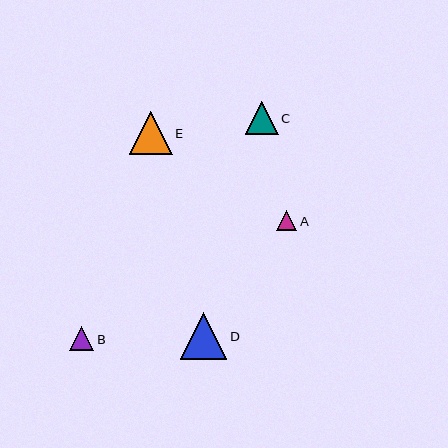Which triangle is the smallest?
Triangle A is the smallest with a size of approximately 20 pixels.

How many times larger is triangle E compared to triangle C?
Triangle E is approximately 1.3 times the size of triangle C.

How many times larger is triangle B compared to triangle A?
Triangle B is approximately 1.2 times the size of triangle A.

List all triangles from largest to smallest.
From largest to smallest: D, E, C, B, A.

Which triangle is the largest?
Triangle D is the largest with a size of approximately 47 pixels.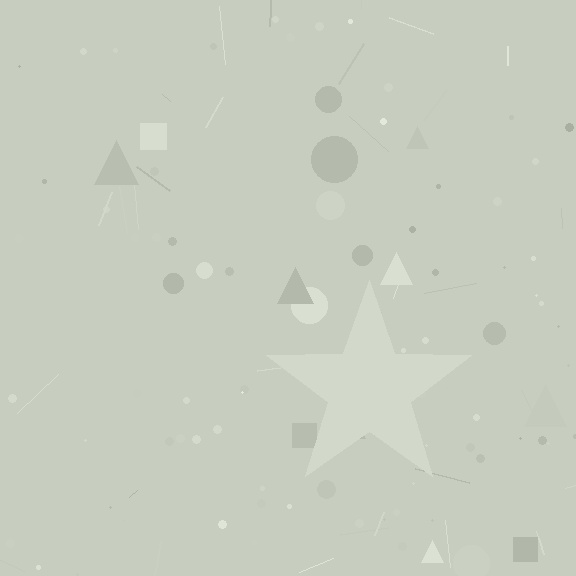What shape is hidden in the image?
A star is hidden in the image.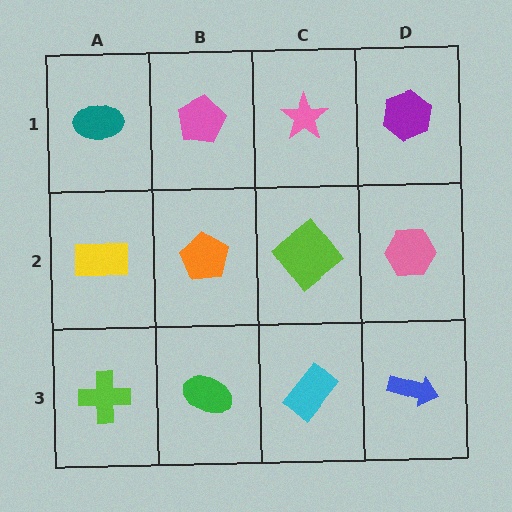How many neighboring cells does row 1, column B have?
3.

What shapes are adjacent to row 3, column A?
A yellow rectangle (row 2, column A), a green ellipse (row 3, column B).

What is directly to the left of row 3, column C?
A green ellipse.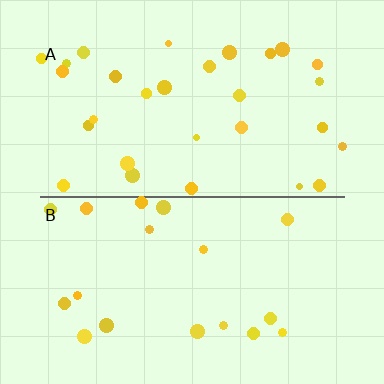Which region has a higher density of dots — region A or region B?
A (the top).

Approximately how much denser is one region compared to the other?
Approximately 1.6× — region A over region B.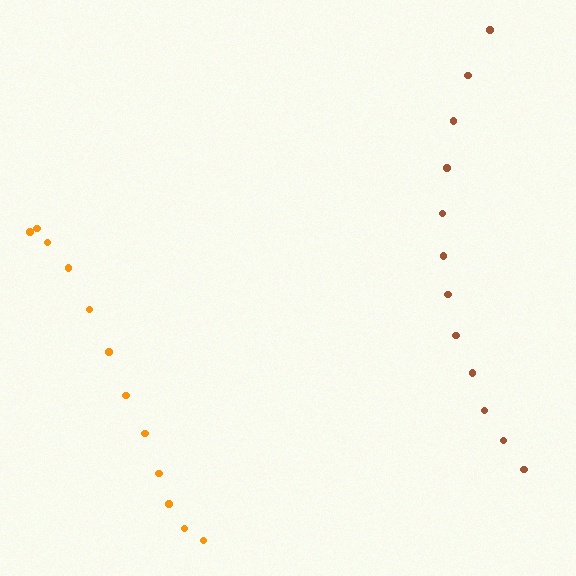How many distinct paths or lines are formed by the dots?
There are 2 distinct paths.